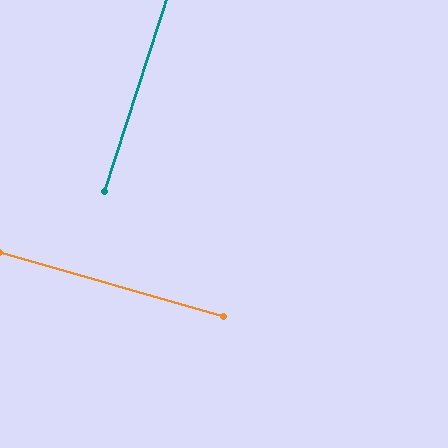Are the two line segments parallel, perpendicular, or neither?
Perpendicular — they meet at approximately 88°.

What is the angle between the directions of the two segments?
Approximately 88 degrees.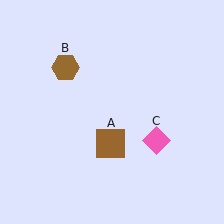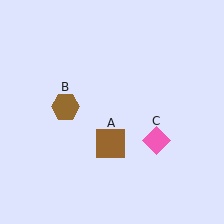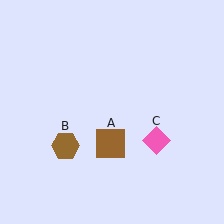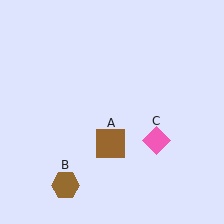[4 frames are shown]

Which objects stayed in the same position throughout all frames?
Brown square (object A) and pink diamond (object C) remained stationary.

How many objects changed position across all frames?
1 object changed position: brown hexagon (object B).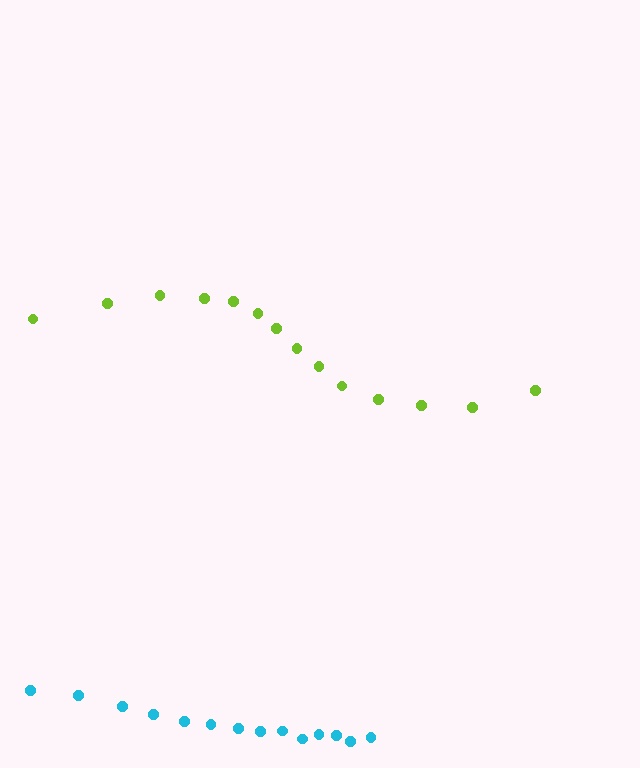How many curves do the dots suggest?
There are 2 distinct paths.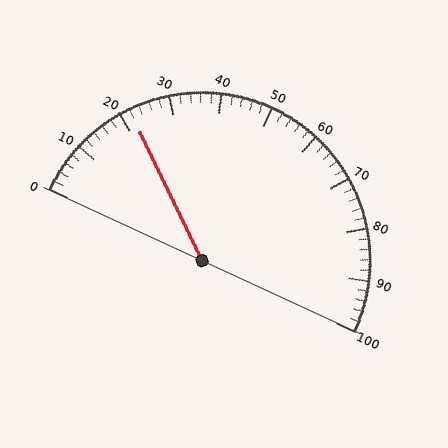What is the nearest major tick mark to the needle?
The nearest major tick mark is 20.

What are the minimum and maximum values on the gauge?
The gauge ranges from 0 to 100.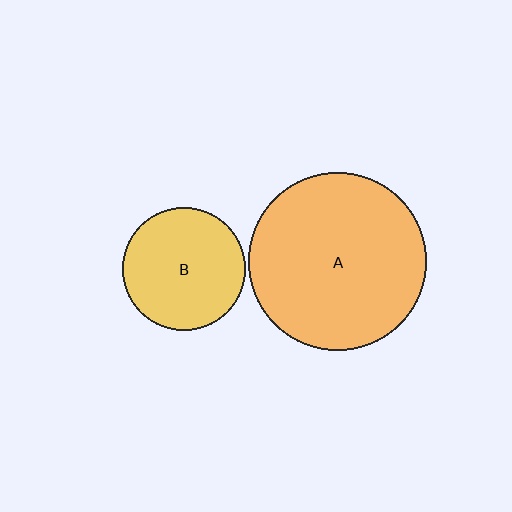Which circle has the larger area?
Circle A (orange).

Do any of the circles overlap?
No, none of the circles overlap.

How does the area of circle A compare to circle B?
Approximately 2.1 times.